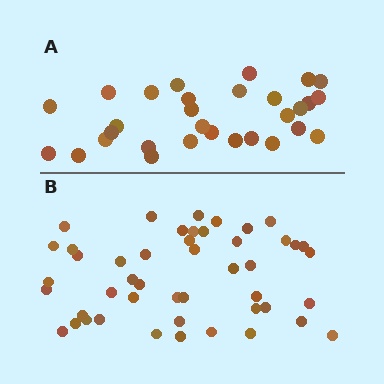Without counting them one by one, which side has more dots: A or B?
Region B (the bottom region) has more dots.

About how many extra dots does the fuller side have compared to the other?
Region B has approximately 15 more dots than region A.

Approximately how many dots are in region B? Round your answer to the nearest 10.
About 50 dots. (The exact count is 47, which rounds to 50.)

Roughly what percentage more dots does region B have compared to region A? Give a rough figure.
About 55% more.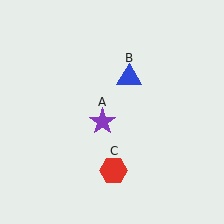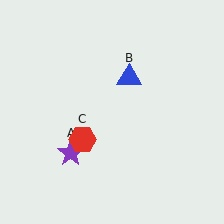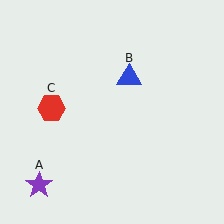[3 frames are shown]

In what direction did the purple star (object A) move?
The purple star (object A) moved down and to the left.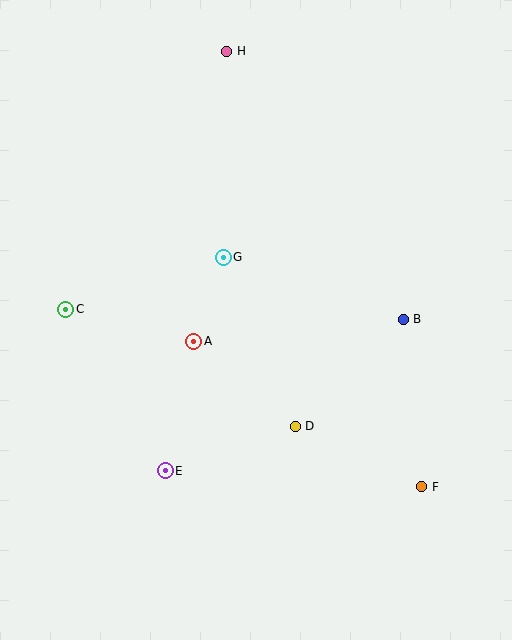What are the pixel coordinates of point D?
Point D is at (295, 426).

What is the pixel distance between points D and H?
The distance between D and H is 382 pixels.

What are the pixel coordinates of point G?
Point G is at (223, 257).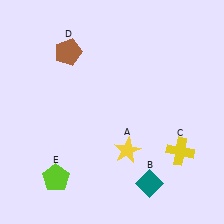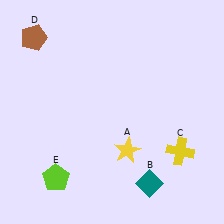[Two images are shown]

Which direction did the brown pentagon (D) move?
The brown pentagon (D) moved left.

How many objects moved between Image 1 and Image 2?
1 object moved between the two images.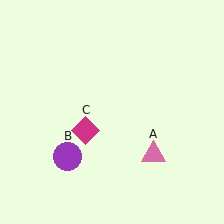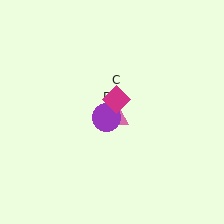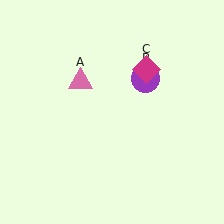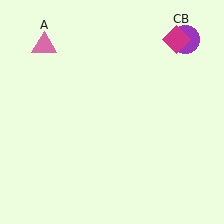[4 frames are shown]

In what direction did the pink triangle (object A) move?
The pink triangle (object A) moved up and to the left.